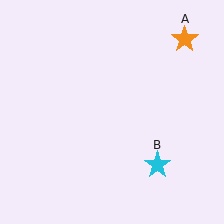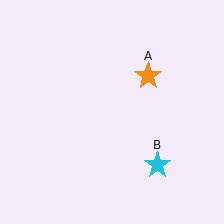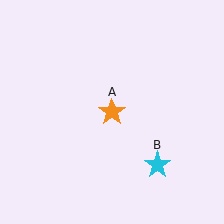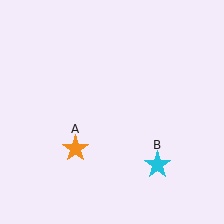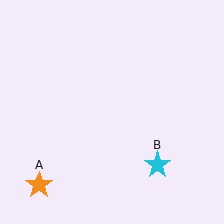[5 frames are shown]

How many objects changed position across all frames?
1 object changed position: orange star (object A).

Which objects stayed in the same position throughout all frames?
Cyan star (object B) remained stationary.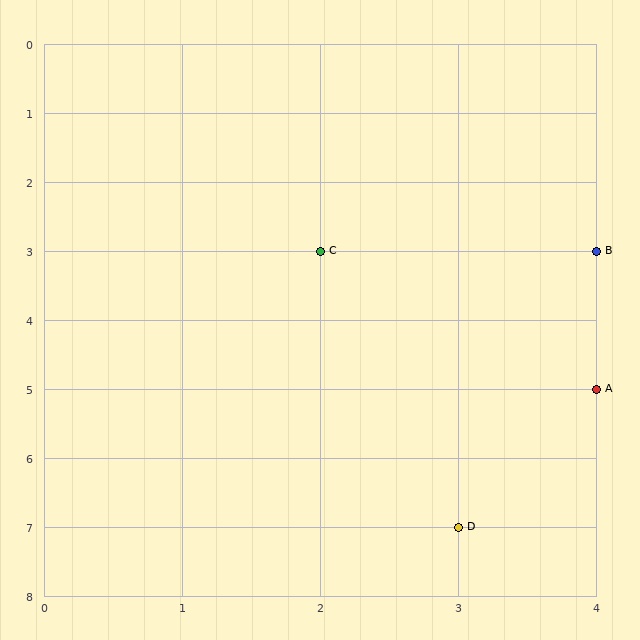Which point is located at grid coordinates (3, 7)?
Point D is at (3, 7).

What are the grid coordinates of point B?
Point B is at grid coordinates (4, 3).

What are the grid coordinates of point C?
Point C is at grid coordinates (2, 3).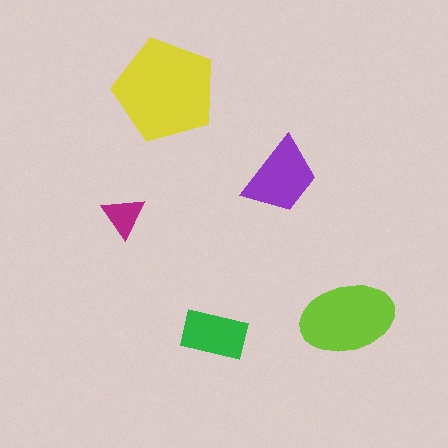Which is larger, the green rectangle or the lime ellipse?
The lime ellipse.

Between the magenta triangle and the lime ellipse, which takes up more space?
The lime ellipse.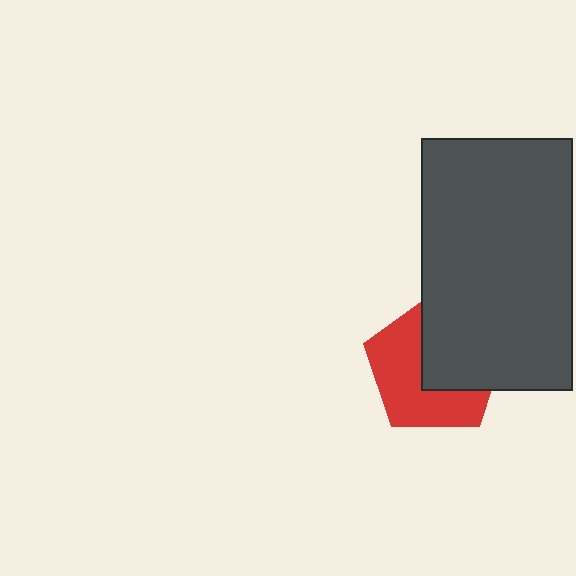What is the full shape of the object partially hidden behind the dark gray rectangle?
The partially hidden object is a red pentagon.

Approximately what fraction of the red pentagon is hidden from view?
Roughly 46% of the red pentagon is hidden behind the dark gray rectangle.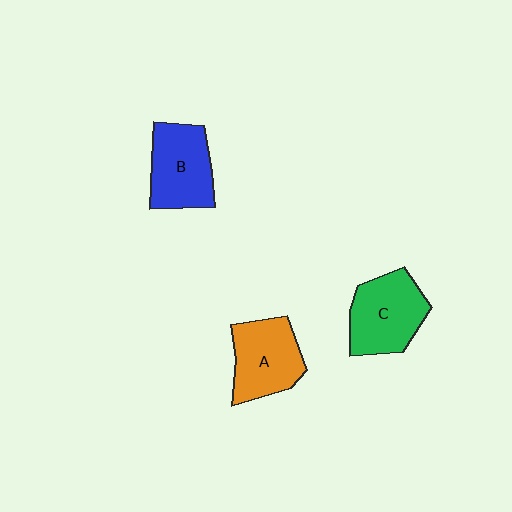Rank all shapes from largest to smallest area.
From largest to smallest: C (green), B (blue), A (orange).